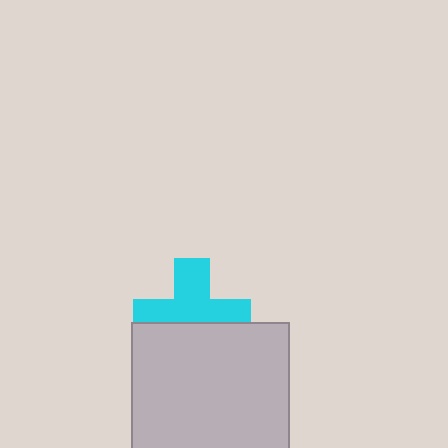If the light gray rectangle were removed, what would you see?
You would see the complete cyan cross.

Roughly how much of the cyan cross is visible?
About half of it is visible (roughly 56%).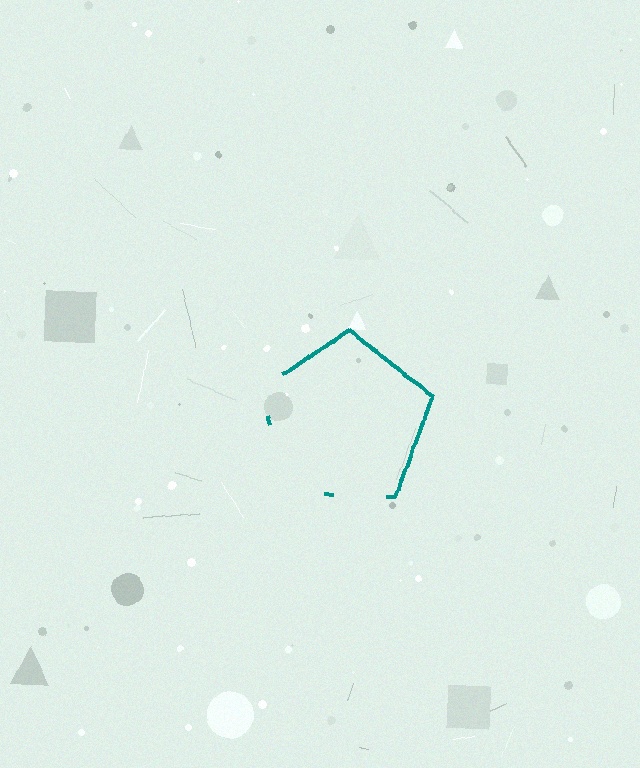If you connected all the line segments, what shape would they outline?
They would outline a pentagon.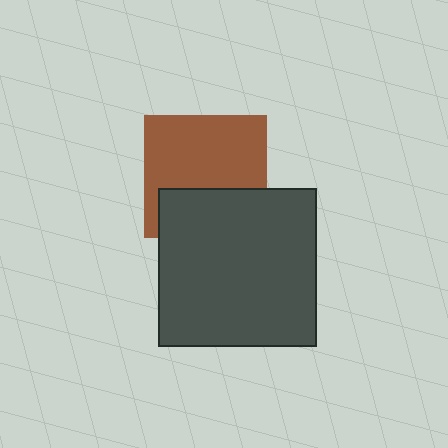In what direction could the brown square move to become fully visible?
The brown square could move up. That would shift it out from behind the dark gray square entirely.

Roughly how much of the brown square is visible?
About half of it is visible (roughly 64%).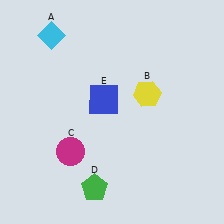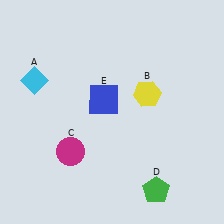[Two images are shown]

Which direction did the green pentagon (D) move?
The green pentagon (D) moved right.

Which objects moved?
The objects that moved are: the cyan diamond (A), the green pentagon (D).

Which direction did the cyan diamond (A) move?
The cyan diamond (A) moved down.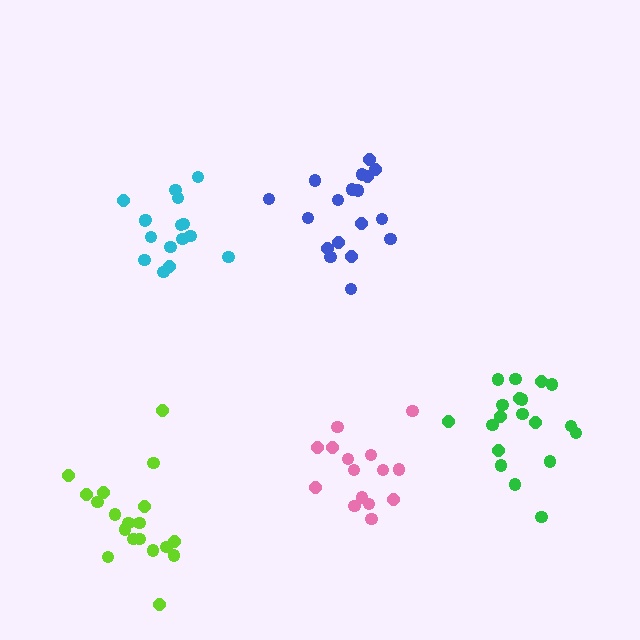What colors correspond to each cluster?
The clusters are colored: pink, blue, green, cyan, lime.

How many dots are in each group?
Group 1: 15 dots, Group 2: 18 dots, Group 3: 19 dots, Group 4: 16 dots, Group 5: 19 dots (87 total).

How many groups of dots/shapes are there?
There are 5 groups.